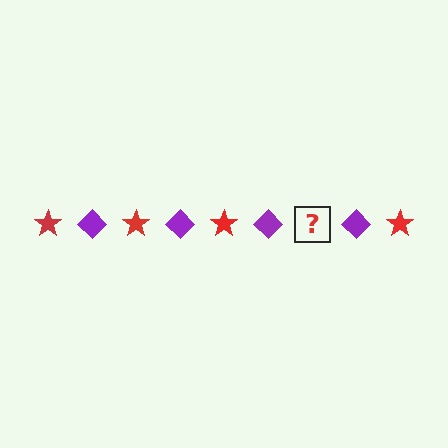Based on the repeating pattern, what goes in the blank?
The blank should be a red star.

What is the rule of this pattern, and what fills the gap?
The rule is that the pattern alternates between red star and purple diamond. The gap should be filled with a red star.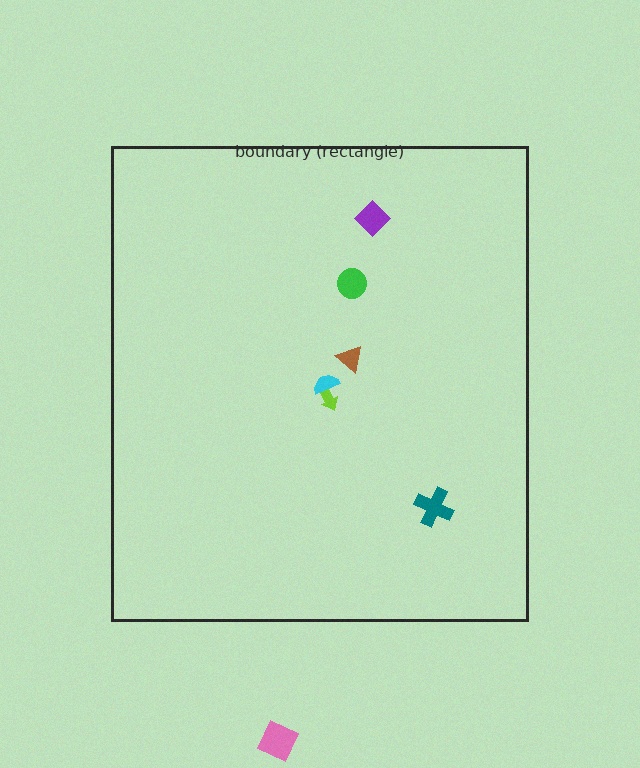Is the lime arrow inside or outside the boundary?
Inside.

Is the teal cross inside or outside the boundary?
Inside.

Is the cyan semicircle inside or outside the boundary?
Inside.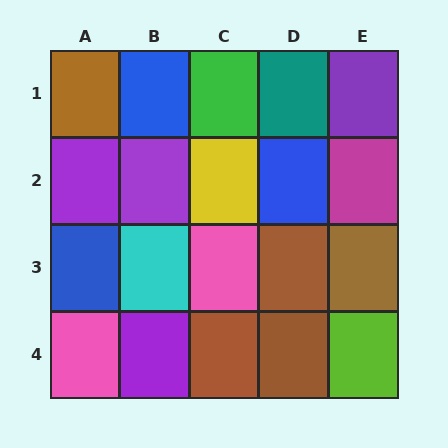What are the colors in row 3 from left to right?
Blue, cyan, pink, brown, brown.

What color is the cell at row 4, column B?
Purple.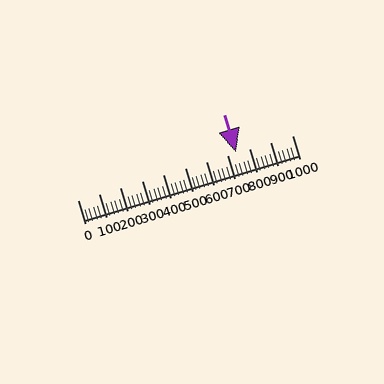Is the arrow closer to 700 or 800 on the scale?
The arrow is closer to 700.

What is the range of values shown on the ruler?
The ruler shows values from 0 to 1000.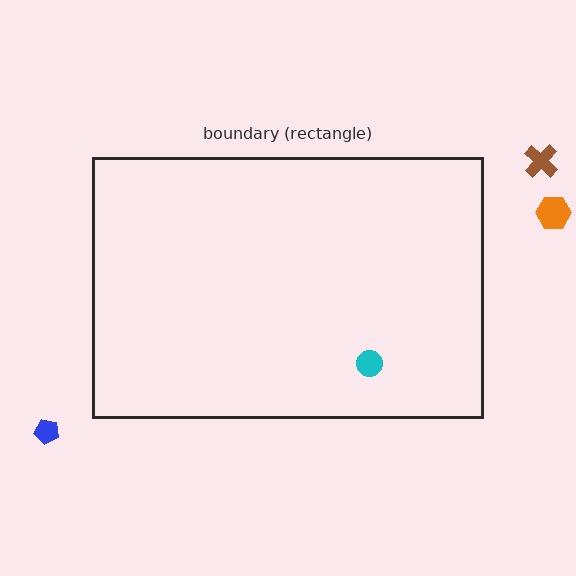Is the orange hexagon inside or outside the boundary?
Outside.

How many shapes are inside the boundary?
1 inside, 3 outside.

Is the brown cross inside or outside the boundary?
Outside.